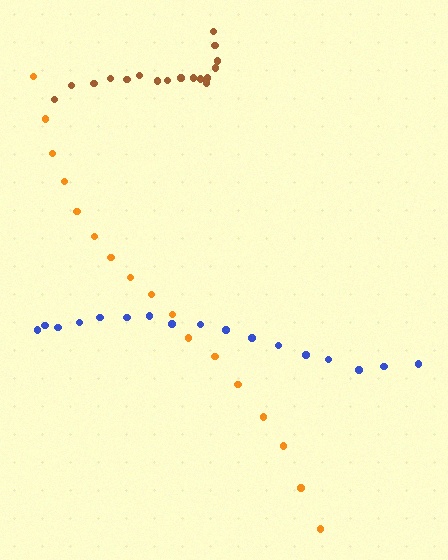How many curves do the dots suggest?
There are 3 distinct paths.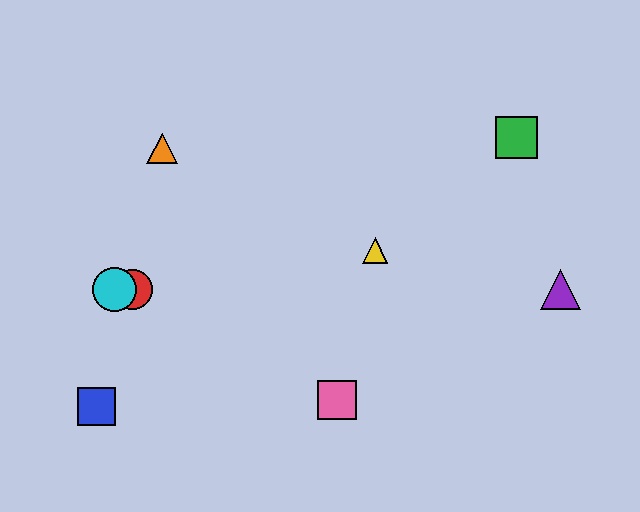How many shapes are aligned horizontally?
3 shapes (the red circle, the purple triangle, the cyan circle) are aligned horizontally.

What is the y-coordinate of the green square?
The green square is at y≈137.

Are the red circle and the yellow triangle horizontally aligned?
No, the red circle is at y≈290 and the yellow triangle is at y≈250.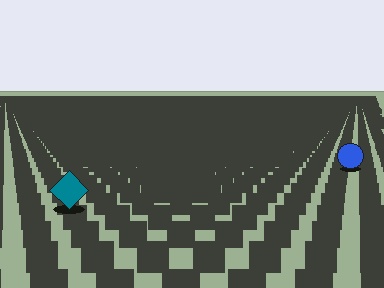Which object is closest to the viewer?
The teal diamond is closest. The texture marks near it are larger and more spread out.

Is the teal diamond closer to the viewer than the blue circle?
Yes. The teal diamond is closer — you can tell from the texture gradient: the ground texture is coarser near it.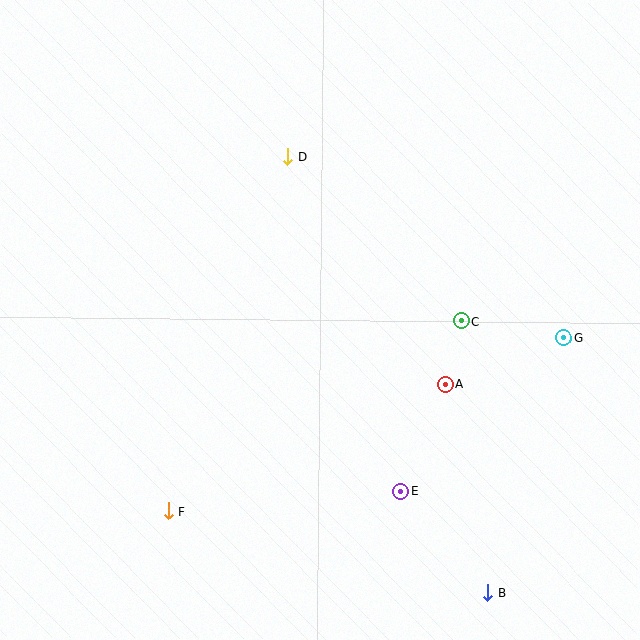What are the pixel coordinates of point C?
Point C is at (461, 321).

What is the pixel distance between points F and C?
The distance between F and C is 349 pixels.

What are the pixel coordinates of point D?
Point D is at (287, 156).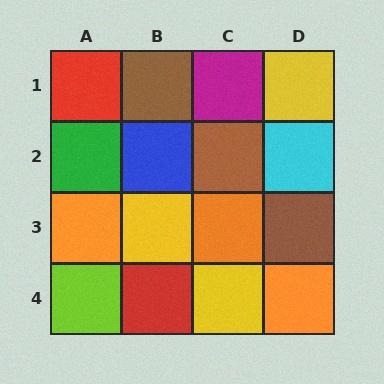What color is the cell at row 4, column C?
Yellow.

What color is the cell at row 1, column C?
Magenta.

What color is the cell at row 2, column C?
Brown.